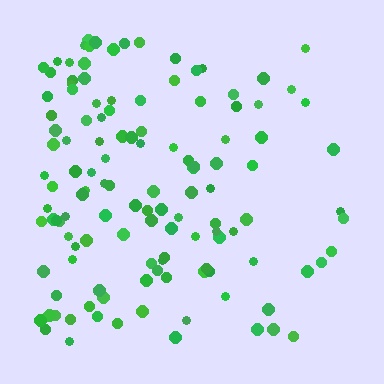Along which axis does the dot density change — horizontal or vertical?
Horizontal.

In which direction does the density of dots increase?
From right to left, with the left side densest.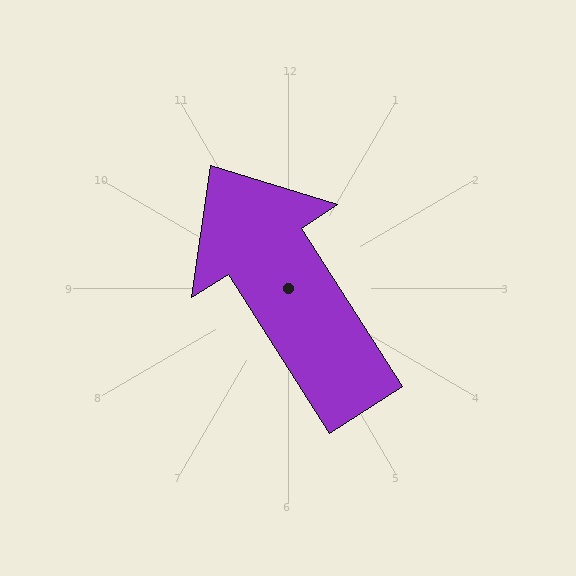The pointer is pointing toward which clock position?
Roughly 11 o'clock.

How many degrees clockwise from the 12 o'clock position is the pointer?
Approximately 328 degrees.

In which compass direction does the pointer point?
Northwest.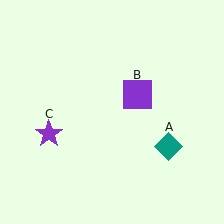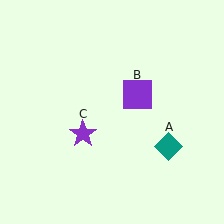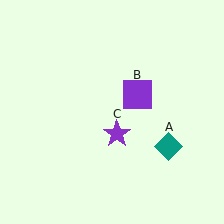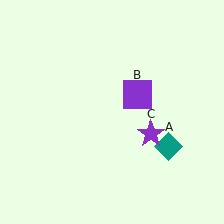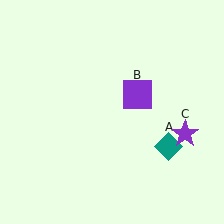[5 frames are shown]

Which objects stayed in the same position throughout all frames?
Teal diamond (object A) and purple square (object B) remained stationary.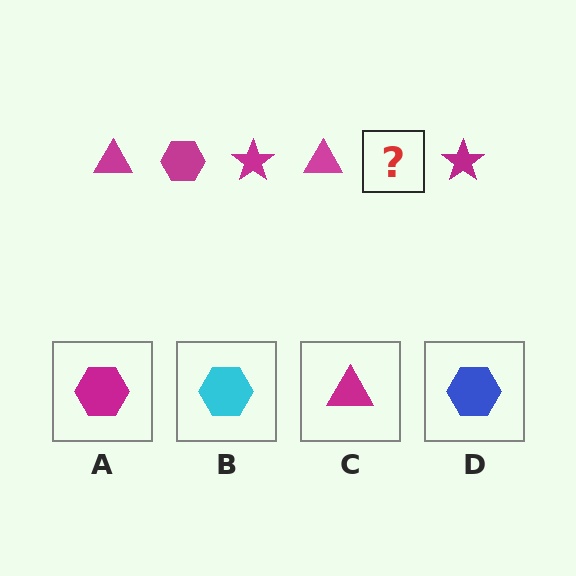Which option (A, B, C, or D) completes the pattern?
A.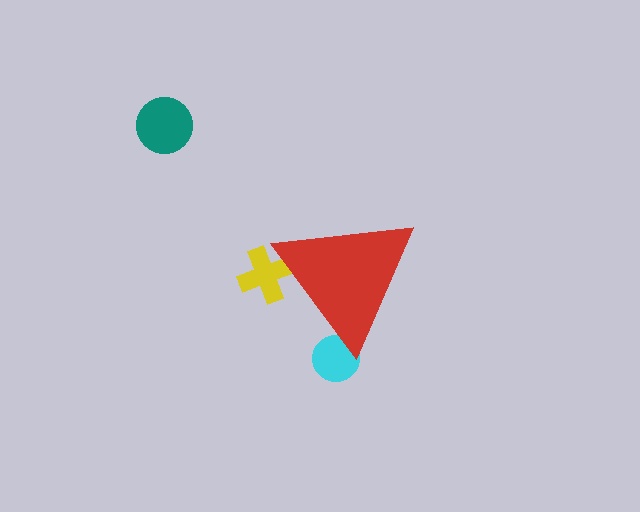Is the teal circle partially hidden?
No, the teal circle is fully visible.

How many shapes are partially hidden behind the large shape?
2 shapes are partially hidden.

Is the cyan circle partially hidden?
Yes, the cyan circle is partially hidden behind the red triangle.